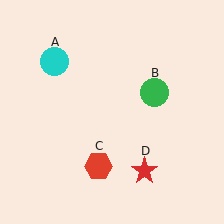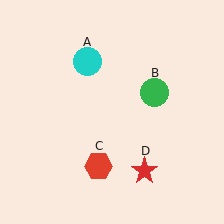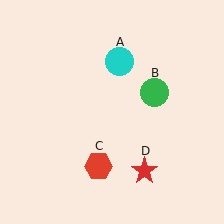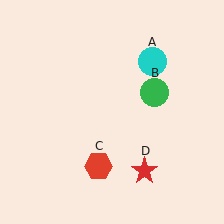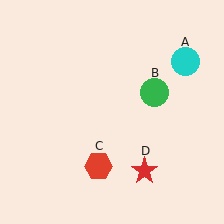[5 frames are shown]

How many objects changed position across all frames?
1 object changed position: cyan circle (object A).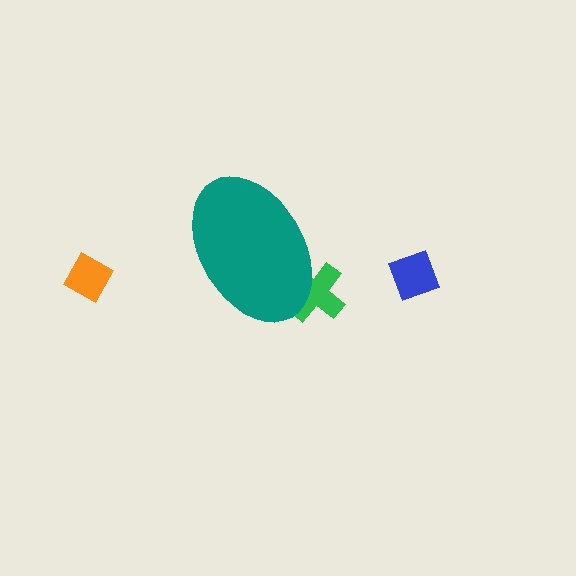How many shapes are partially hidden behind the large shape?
1 shape is partially hidden.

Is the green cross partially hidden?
Yes, the green cross is partially hidden behind the teal ellipse.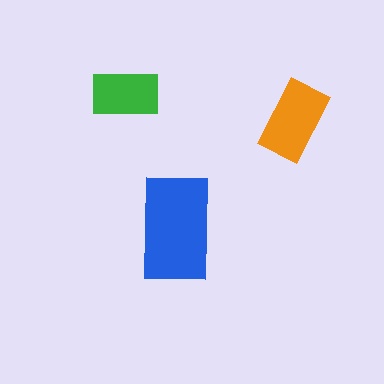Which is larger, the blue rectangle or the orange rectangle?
The blue one.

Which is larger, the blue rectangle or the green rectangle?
The blue one.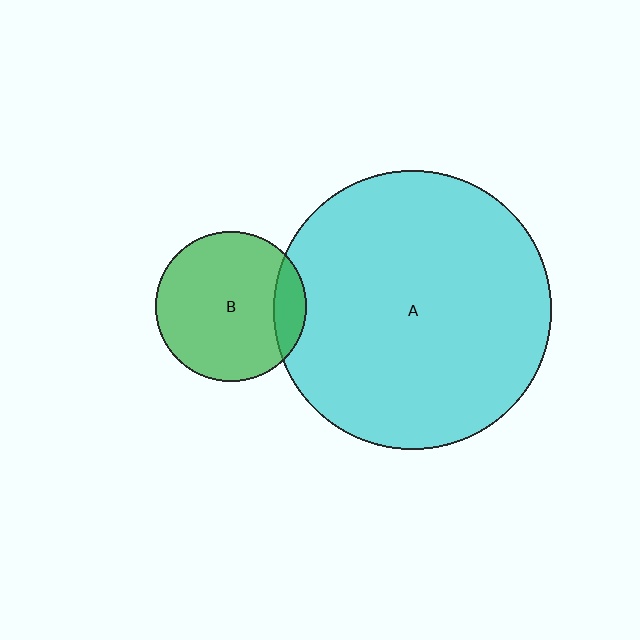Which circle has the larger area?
Circle A (cyan).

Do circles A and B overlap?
Yes.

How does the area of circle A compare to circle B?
Approximately 3.4 times.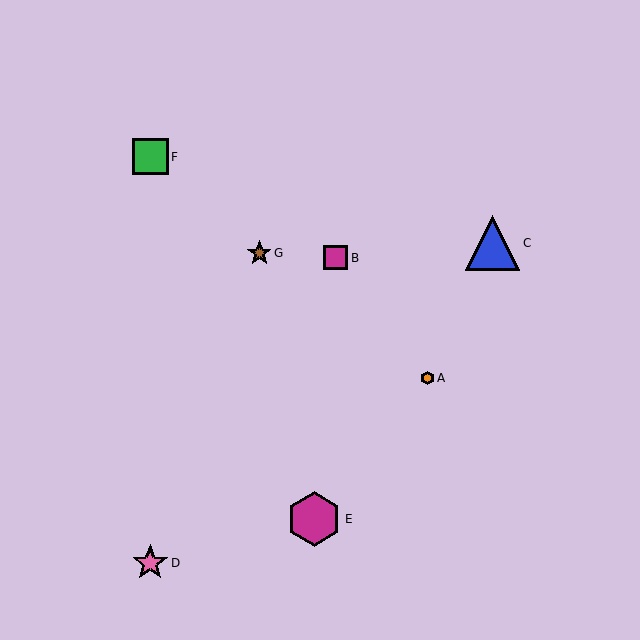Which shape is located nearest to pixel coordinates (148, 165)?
The green square (labeled F) at (150, 157) is nearest to that location.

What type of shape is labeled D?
Shape D is a pink star.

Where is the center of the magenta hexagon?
The center of the magenta hexagon is at (314, 519).